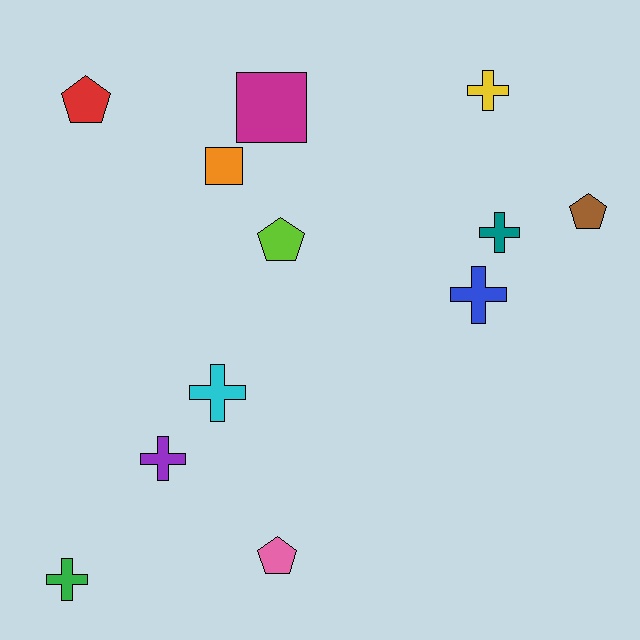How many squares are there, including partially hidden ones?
There are 2 squares.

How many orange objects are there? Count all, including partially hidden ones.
There is 1 orange object.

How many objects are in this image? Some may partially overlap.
There are 12 objects.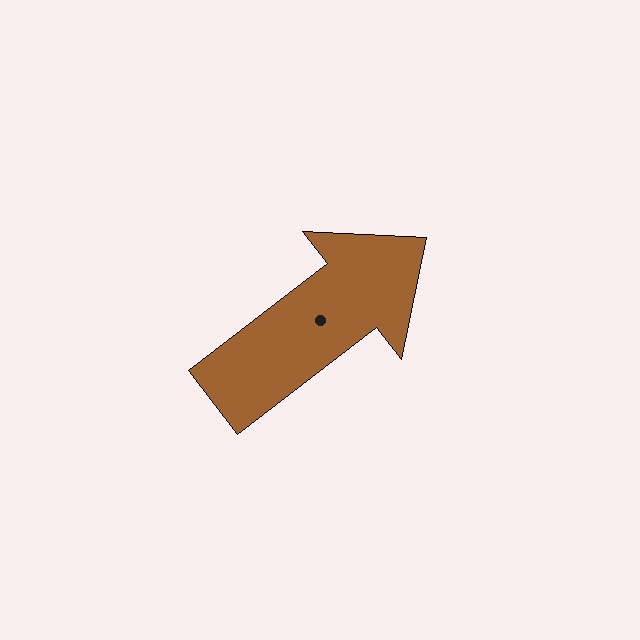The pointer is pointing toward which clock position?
Roughly 2 o'clock.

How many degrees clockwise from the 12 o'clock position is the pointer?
Approximately 52 degrees.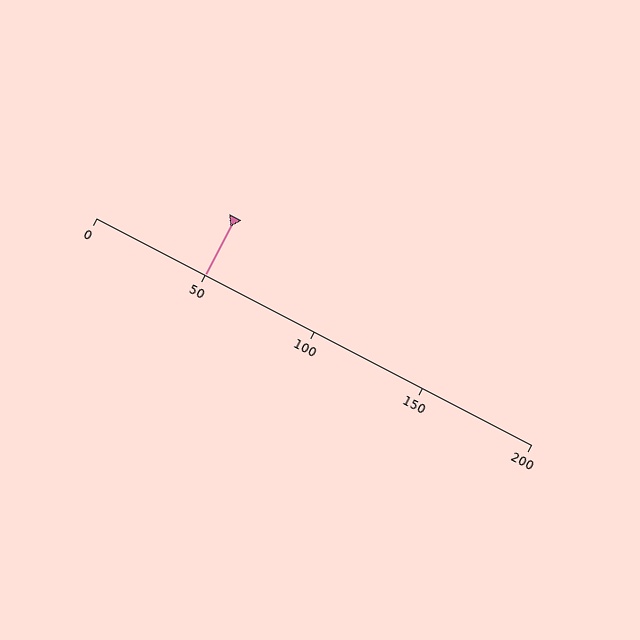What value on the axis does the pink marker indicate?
The marker indicates approximately 50.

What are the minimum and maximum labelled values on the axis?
The axis runs from 0 to 200.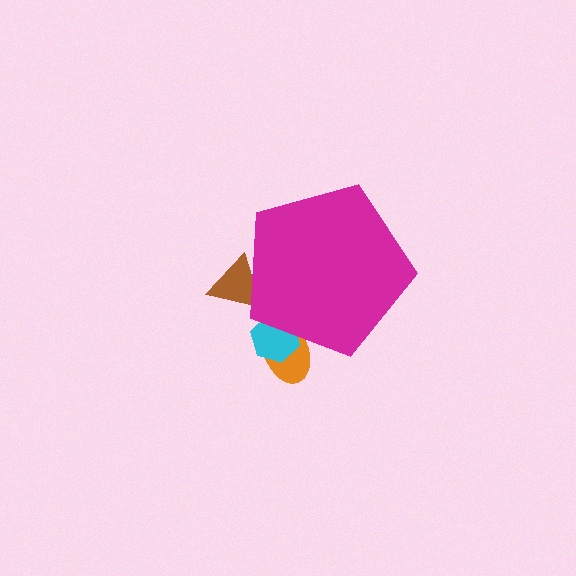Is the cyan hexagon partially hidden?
Yes, the cyan hexagon is partially hidden behind the magenta pentagon.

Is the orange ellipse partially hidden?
Yes, the orange ellipse is partially hidden behind the magenta pentagon.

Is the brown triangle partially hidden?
Yes, the brown triangle is partially hidden behind the magenta pentagon.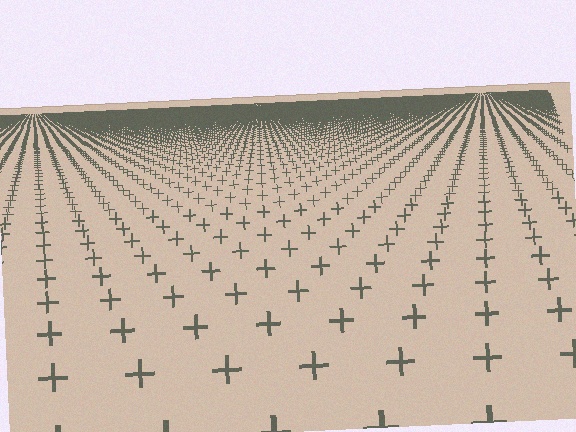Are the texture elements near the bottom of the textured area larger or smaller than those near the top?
Larger. Near the bottom, elements are closer to the viewer and appear at a bigger on-screen size.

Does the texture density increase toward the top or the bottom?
Density increases toward the top.